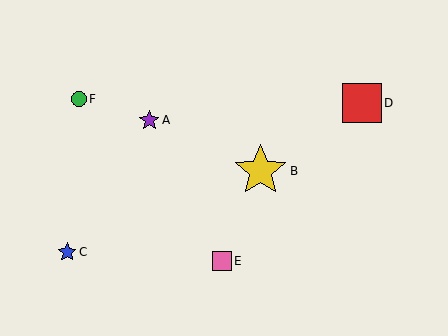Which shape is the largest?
The yellow star (labeled B) is the largest.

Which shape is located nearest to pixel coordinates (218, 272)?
The pink square (labeled E) at (222, 261) is nearest to that location.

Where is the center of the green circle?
The center of the green circle is at (79, 99).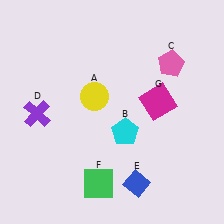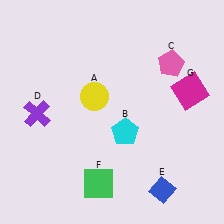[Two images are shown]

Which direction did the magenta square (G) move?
The magenta square (G) moved right.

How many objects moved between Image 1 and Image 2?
2 objects moved between the two images.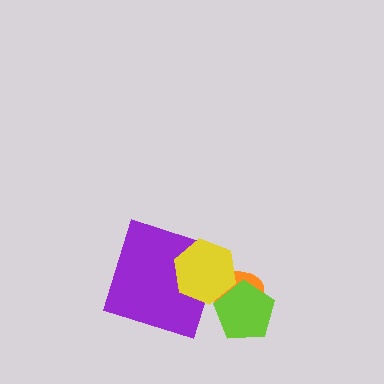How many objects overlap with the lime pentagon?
2 objects overlap with the lime pentagon.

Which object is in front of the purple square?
The yellow hexagon is in front of the purple square.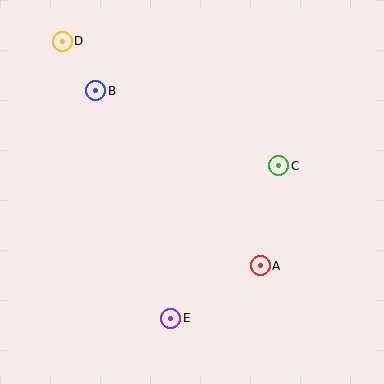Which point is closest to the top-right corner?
Point C is closest to the top-right corner.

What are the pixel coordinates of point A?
Point A is at (260, 266).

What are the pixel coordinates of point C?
Point C is at (279, 166).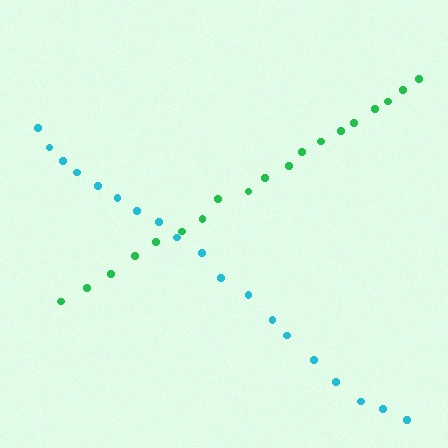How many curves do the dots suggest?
There are 2 distinct paths.